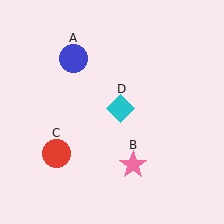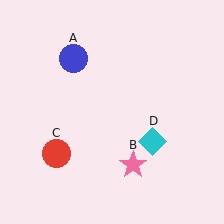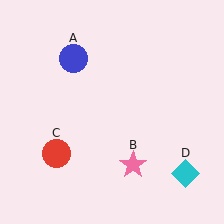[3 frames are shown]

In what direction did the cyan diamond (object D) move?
The cyan diamond (object D) moved down and to the right.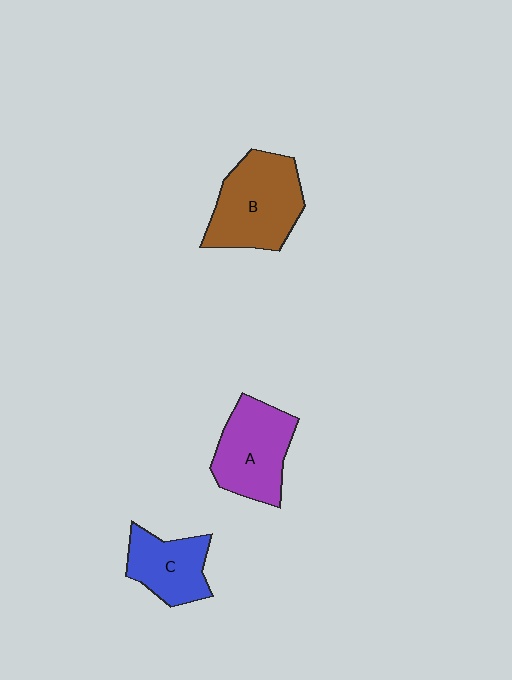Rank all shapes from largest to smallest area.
From largest to smallest: B (brown), A (purple), C (blue).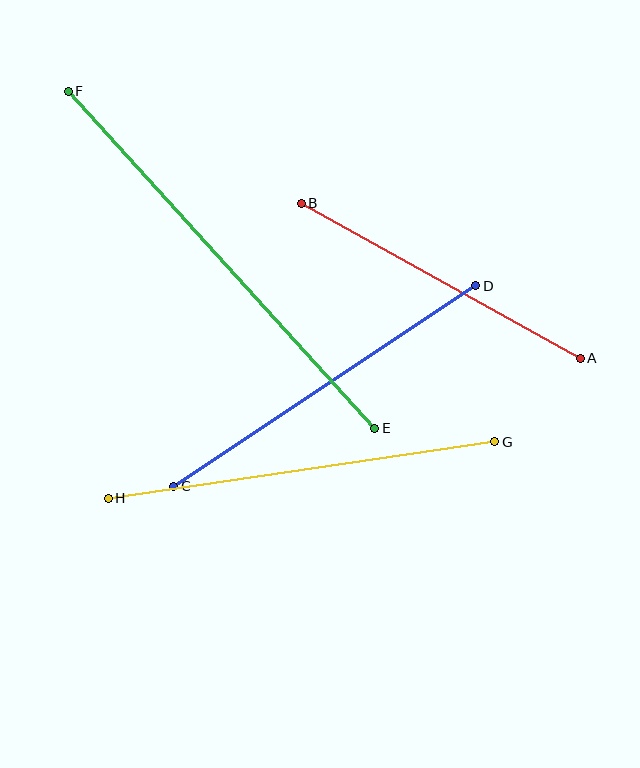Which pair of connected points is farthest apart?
Points E and F are farthest apart.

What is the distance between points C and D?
The distance is approximately 363 pixels.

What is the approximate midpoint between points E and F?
The midpoint is at approximately (222, 260) pixels.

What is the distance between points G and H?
The distance is approximately 391 pixels.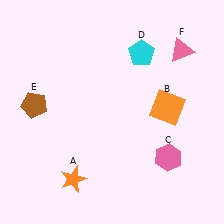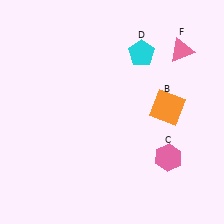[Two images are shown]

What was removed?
The orange star (A), the brown pentagon (E) were removed in Image 2.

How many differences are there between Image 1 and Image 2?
There are 2 differences between the two images.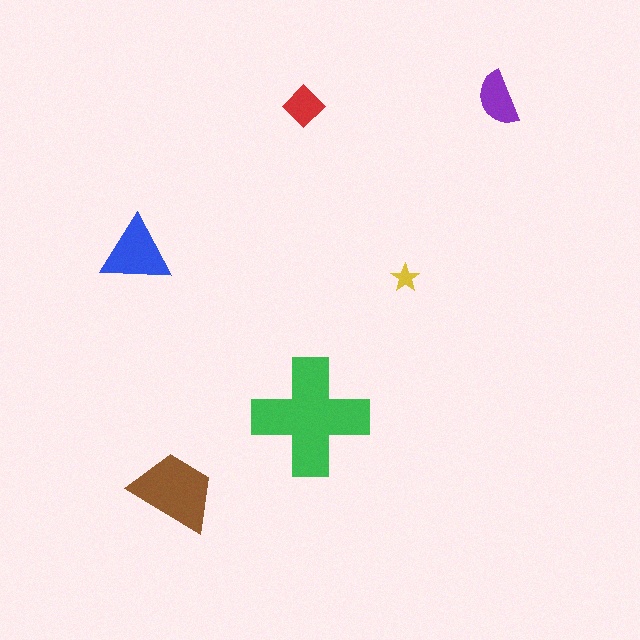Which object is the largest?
The green cross.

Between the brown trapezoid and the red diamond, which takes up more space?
The brown trapezoid.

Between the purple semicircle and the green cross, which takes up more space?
The green cross.